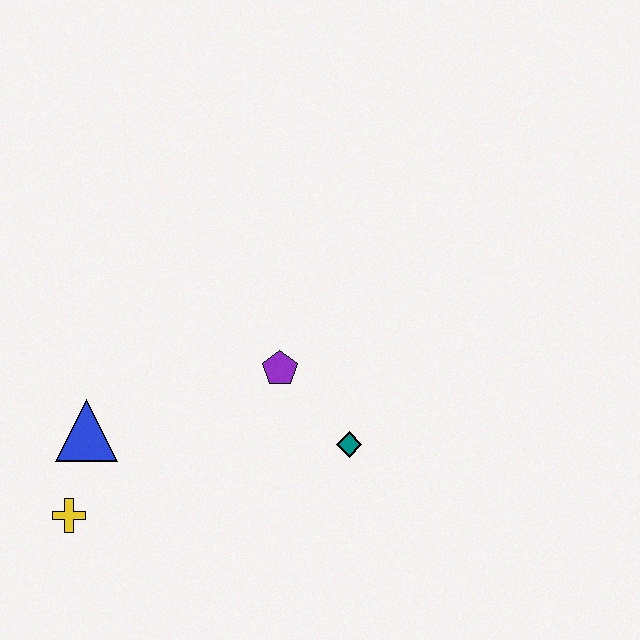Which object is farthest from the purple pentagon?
The yellow cross is farthest from the purple pentagon.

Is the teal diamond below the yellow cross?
No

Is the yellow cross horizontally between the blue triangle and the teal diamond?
No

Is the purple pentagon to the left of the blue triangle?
No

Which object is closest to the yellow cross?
The blue triangle is closest to the yellow cross.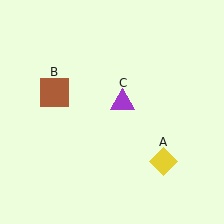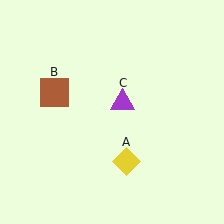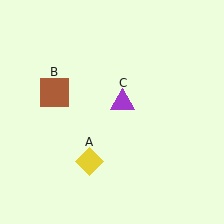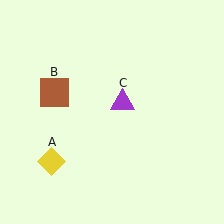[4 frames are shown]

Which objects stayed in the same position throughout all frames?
Brown square (object B) and purple triangle (object C) remained stationary.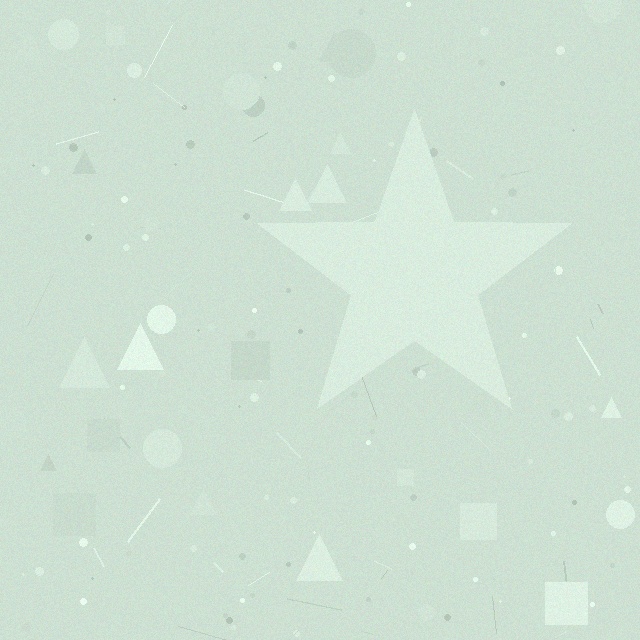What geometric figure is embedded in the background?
A star is embedded in the background.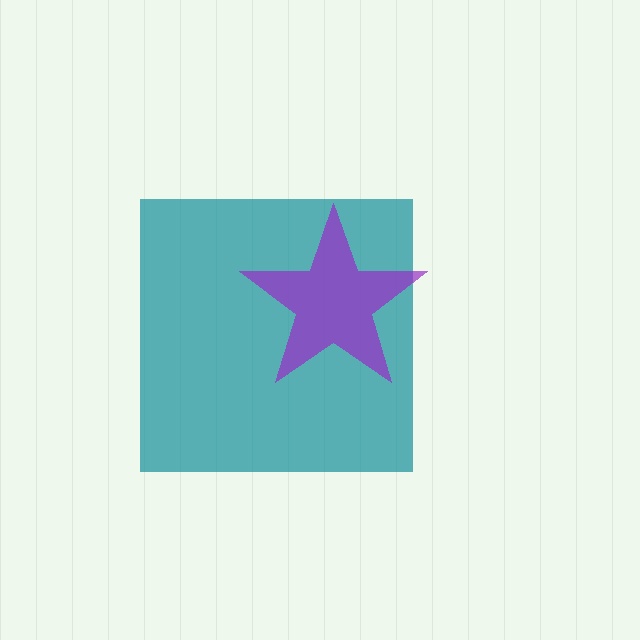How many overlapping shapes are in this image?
There are 2 overlapping shapes in the image.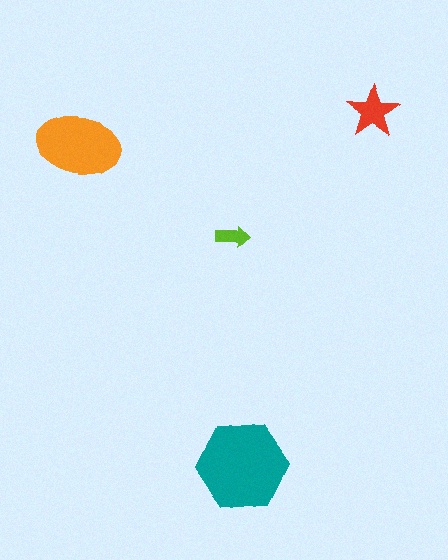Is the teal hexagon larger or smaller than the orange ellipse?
Larger.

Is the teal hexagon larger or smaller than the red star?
Larger.